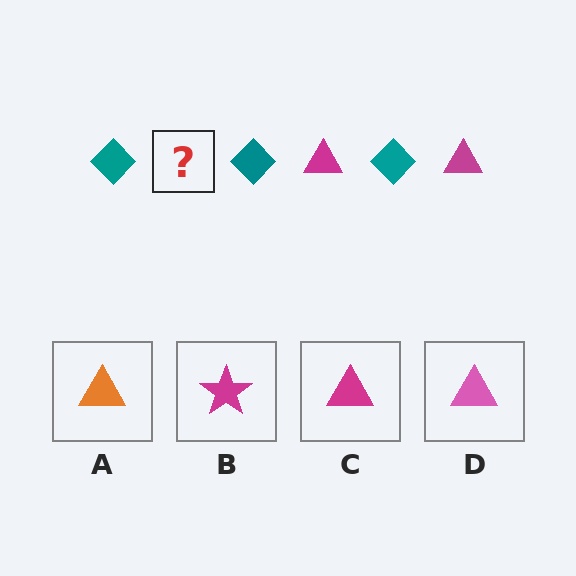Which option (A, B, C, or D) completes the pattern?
C.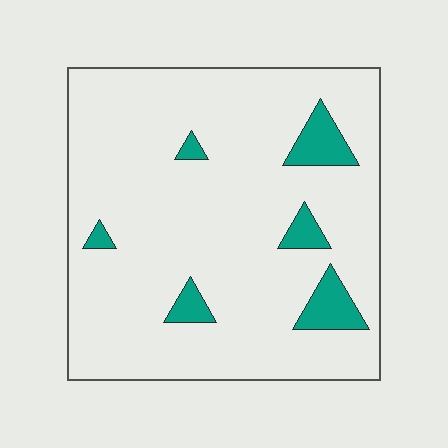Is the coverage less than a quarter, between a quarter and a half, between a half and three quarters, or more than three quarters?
Less than a quarter.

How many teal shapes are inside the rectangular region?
6.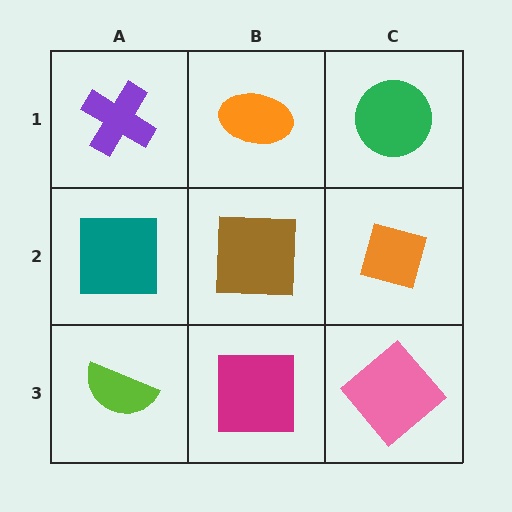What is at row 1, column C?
A green circle.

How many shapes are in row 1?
3 shapes.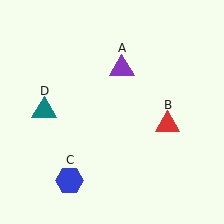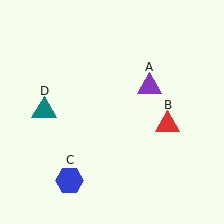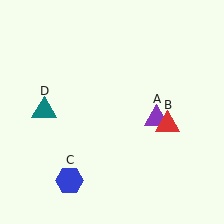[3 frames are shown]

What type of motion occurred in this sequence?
The purple triangle (object A) rotated clockwise around the center of the scene.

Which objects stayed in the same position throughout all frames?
Red triangle (object B) and blue hexagon (object C) and teal triangle (object D) remained stationary.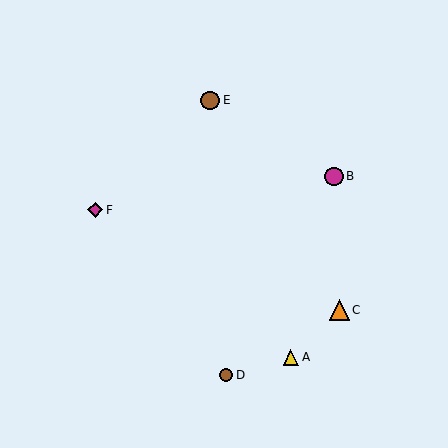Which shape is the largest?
The orange triangle (labeled C) is the largest.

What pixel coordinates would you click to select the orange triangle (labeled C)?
Click at (339, 310) to select the orange triangle C.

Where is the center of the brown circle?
The center of the brown circle is at (210, 100).